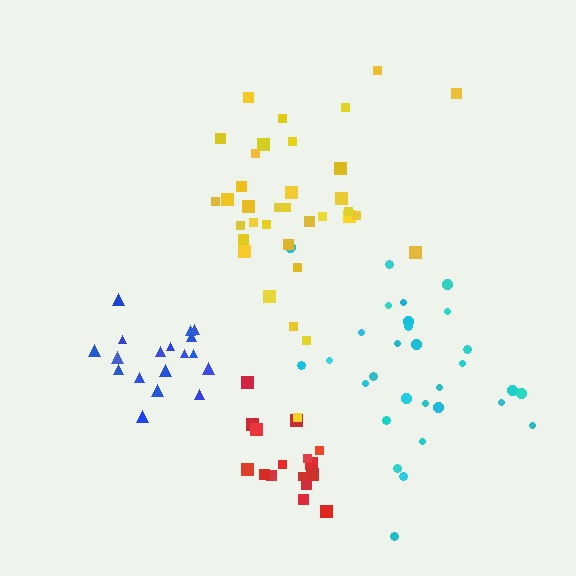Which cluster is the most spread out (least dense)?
Cyan.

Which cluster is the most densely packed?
Red.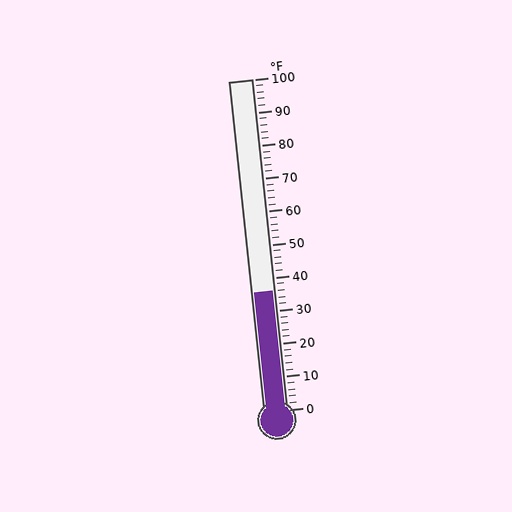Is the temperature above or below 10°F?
The temperature is above 10°F.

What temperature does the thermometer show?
The thermometer shows approximately 36°F.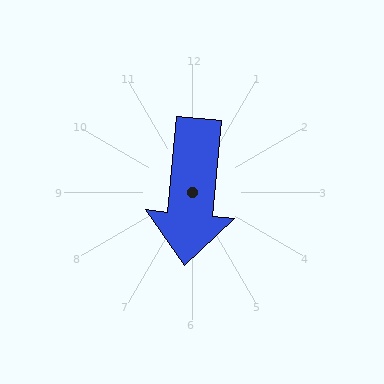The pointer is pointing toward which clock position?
Roughly 6 o'clock.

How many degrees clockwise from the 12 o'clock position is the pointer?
Approximately 185 degrees.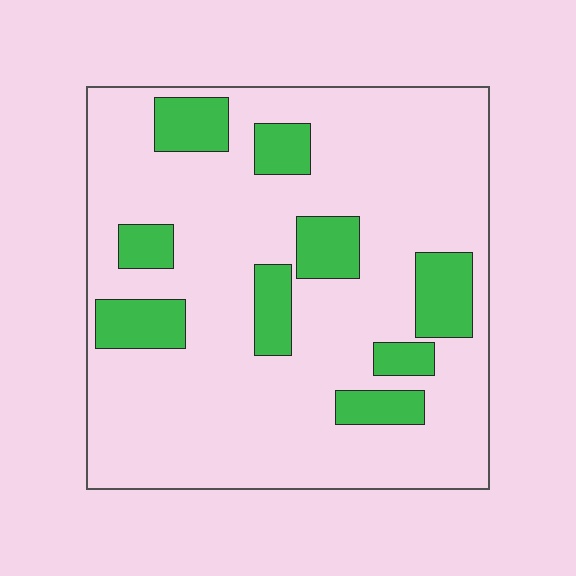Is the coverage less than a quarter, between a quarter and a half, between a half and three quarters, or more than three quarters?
Less than a quarter.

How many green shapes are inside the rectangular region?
9.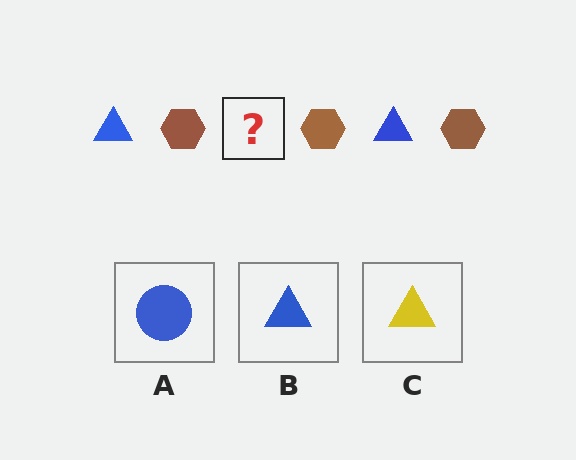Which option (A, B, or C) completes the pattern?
B.